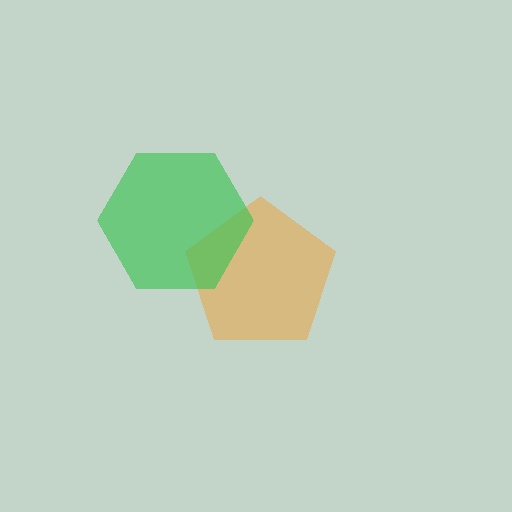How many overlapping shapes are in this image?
There are 2 overlapping shapes in the image.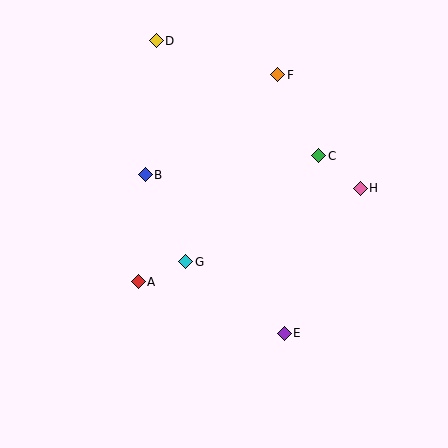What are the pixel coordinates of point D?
Point D is at (156, 41).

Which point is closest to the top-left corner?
Point D is closest to the top-left corner.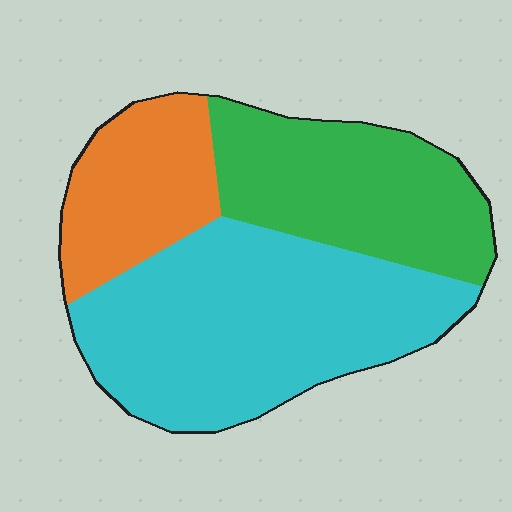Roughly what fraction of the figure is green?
Green takes up about one third (1/3) of the figure.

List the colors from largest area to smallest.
From largest to smallest: cyan, green, orange.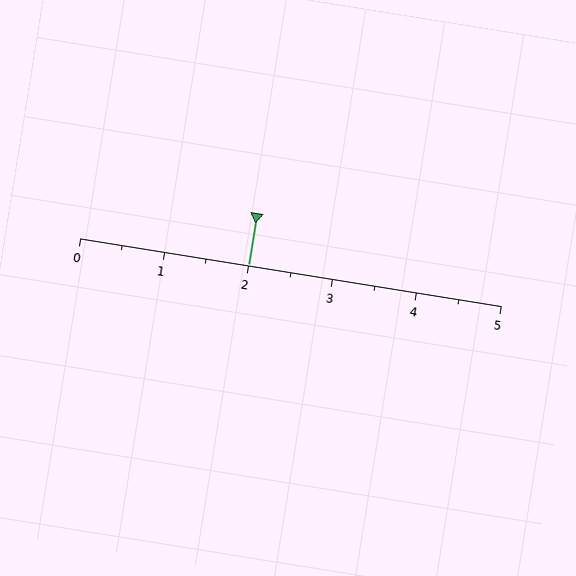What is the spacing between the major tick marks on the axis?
The major ticks are spaced 1 apart.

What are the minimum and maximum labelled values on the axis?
The axis runs from 0 to 5.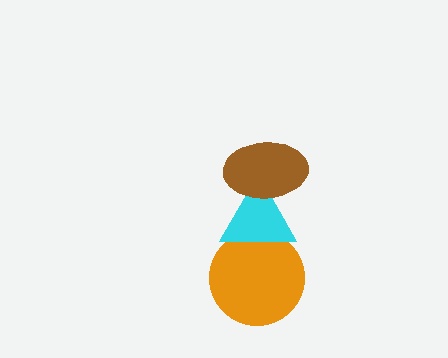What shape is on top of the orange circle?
The cyan triangle is on top of the orange circle.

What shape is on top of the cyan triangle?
The brown ellipse is on top of the cyan triangle.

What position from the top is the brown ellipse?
The brown ellipse is 1st from the top.